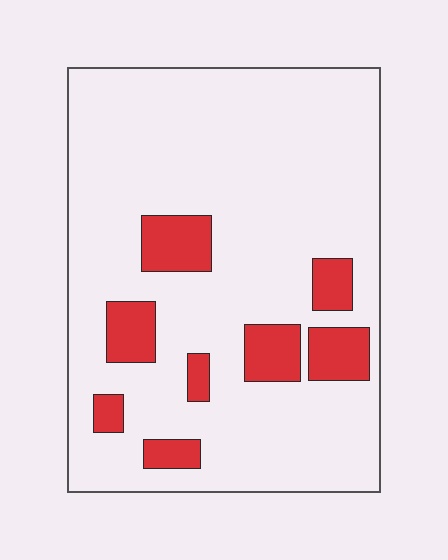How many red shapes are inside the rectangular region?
8.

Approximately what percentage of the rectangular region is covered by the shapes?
Approximately 15%.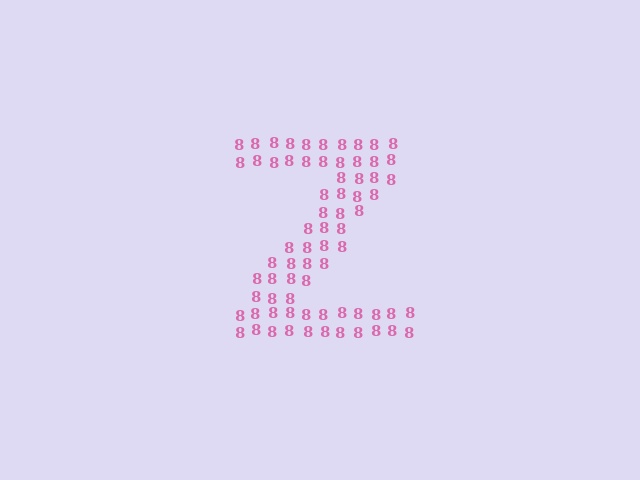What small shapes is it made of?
It is made of small digit 8's.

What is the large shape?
The large shape is the letter Z.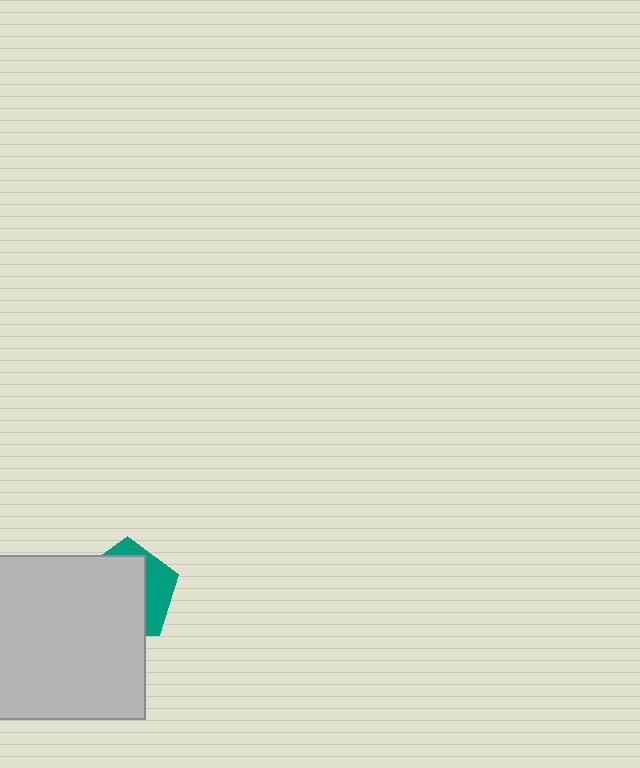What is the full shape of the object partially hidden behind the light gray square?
The partially hidden object is a teal pentagon.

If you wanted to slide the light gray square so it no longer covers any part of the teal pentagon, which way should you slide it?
Slide it toward the lower-left — that is the most direct way to separate the two shapes.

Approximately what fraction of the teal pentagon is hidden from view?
Roughly 67% of the teal pentagon is hidden behind the light gray square.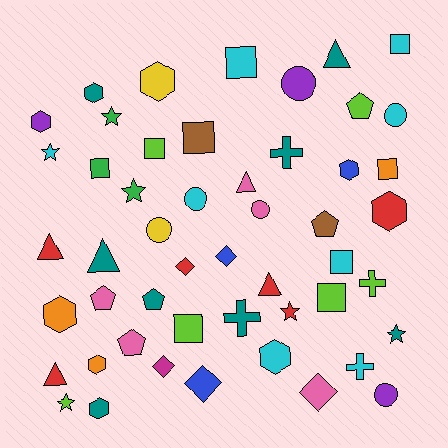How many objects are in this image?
There are 50 objects.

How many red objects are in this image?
There are 6 red objects.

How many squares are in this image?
There are 9 squares.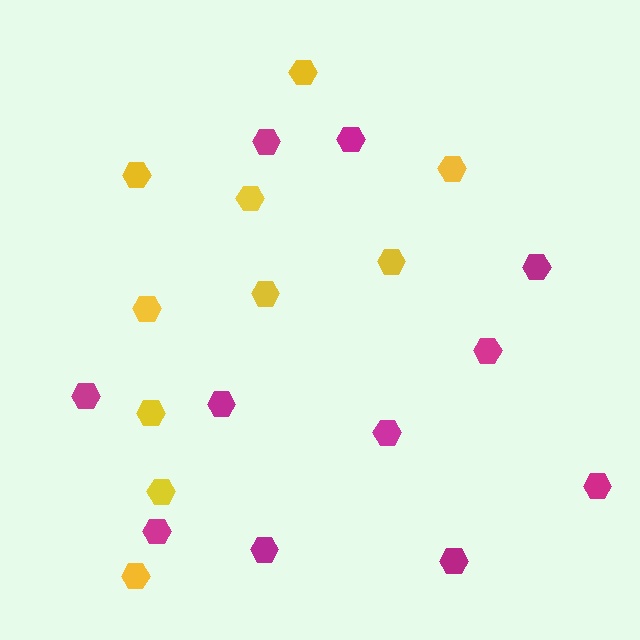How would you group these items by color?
There are 2 groups: one group of magenta hexagons (11) and one group of yellow hexagons (10).